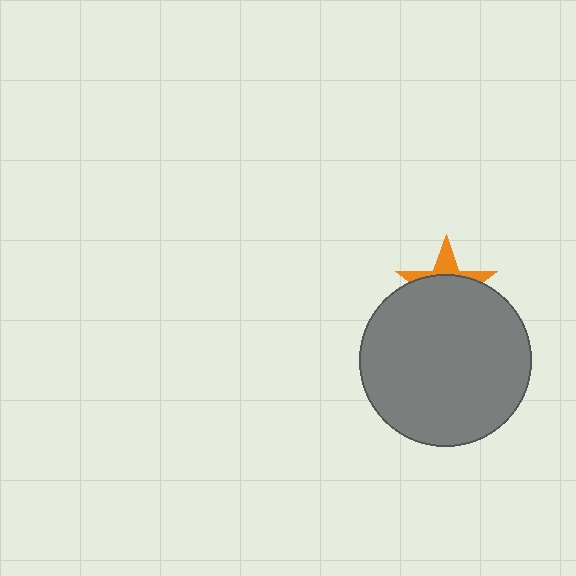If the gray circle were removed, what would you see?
You would see the complete orange star.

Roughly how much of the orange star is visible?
A small part of it is visible (roughly 30%).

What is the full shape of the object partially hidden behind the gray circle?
The partially hidden object is an orange star.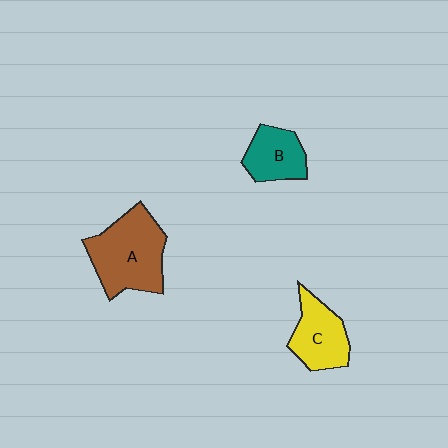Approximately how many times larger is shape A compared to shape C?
Approximately 1.5 times.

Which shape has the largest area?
Shape A (brown).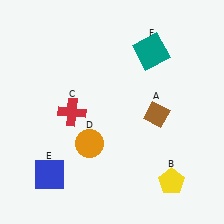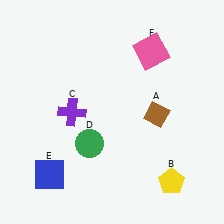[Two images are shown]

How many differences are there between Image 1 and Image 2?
There are 3 differences between the two images.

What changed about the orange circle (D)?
In Image 1, D is orange. In Image 2, it changed to green.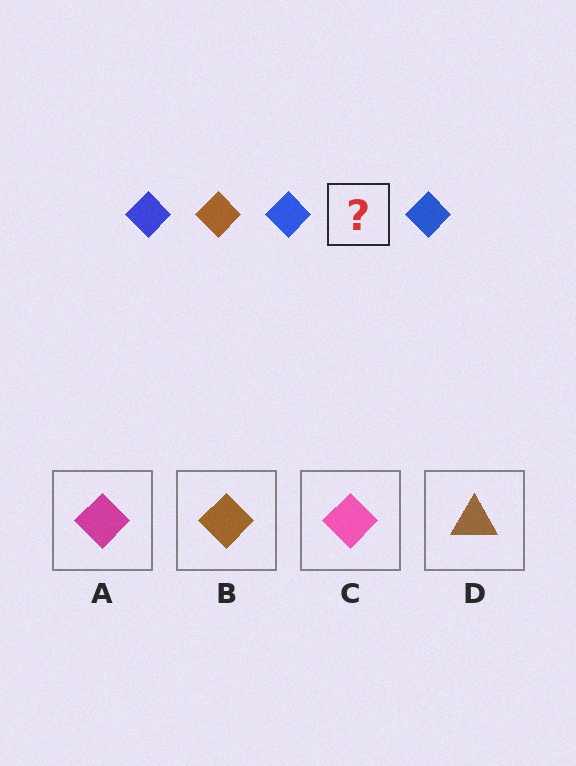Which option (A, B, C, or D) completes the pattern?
B.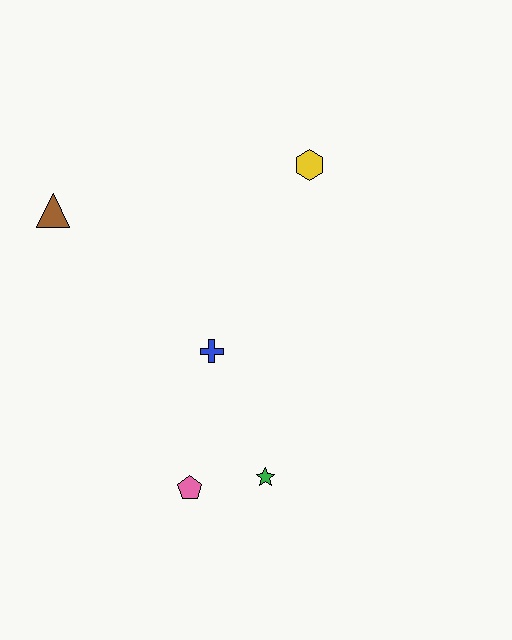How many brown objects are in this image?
There is 1 brown object.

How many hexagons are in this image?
There is 1 hexagon.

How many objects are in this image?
There are 5 objects.